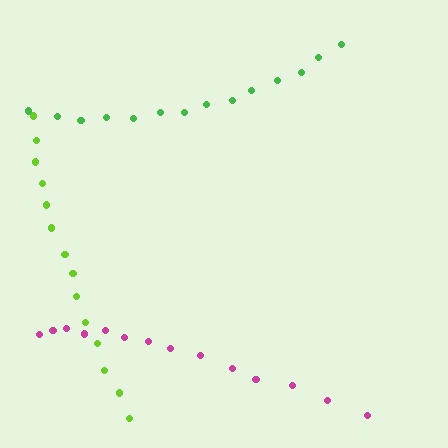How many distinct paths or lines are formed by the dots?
There are 3 distinct paths.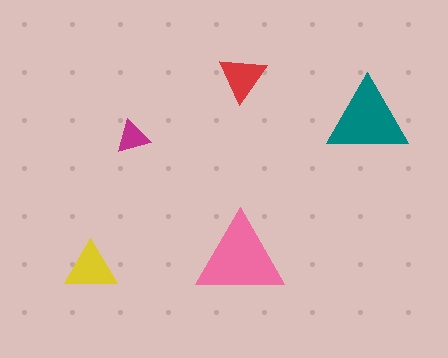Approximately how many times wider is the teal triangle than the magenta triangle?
About 2.5 times wider.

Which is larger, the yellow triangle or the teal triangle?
The teal one.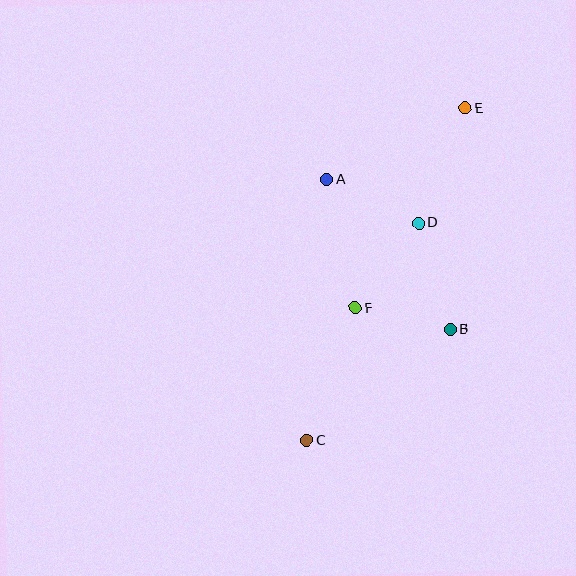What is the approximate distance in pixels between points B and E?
The distance between B and E is approximately 222 pixels.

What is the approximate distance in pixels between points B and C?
The distance between B and C is approximately 182 pixels.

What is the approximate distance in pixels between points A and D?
The distance between A and D is approximately 101 pixels.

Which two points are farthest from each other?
Points C and E are farthest from each other.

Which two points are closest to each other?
Points B and F are closest to each other.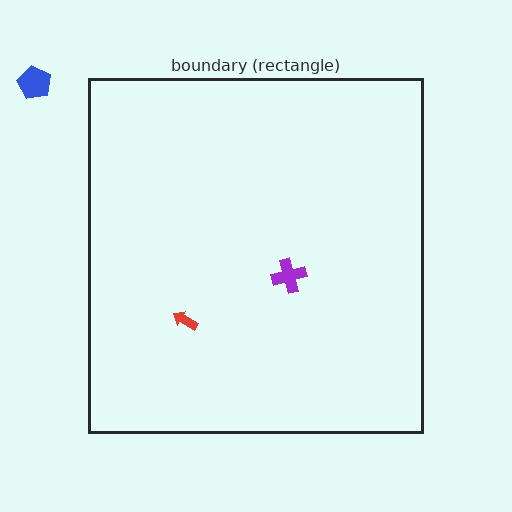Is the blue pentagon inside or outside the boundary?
Outside.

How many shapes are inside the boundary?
2 inside, 1 outside.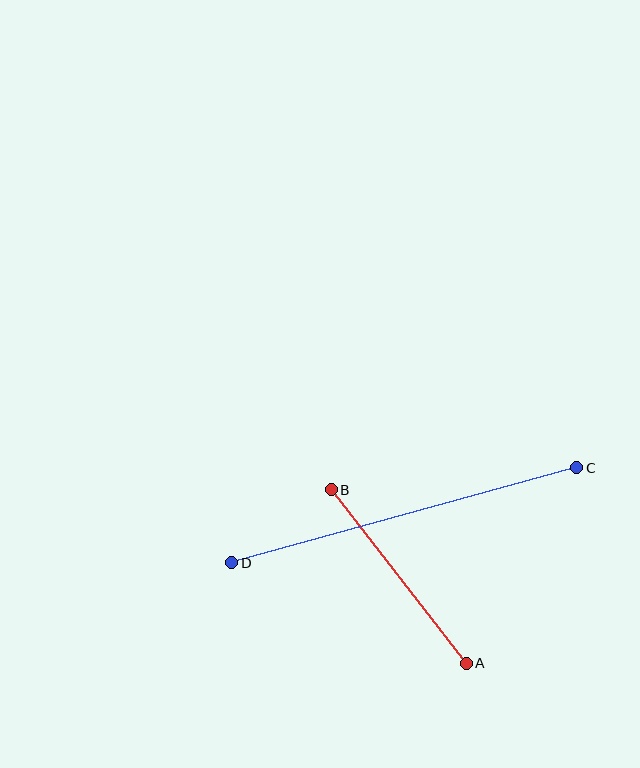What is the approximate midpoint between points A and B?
The midpoint is at approximately (399, 577) pixels.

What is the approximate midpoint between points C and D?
The midpoint is at approximately (404, 515) pixels.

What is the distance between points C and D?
The distance is approximately 358 pixels.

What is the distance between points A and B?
The distance is approximately 220 pixels.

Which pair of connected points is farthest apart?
Points C and D are farthest apart.